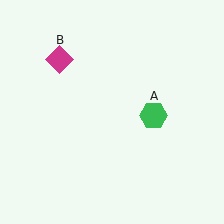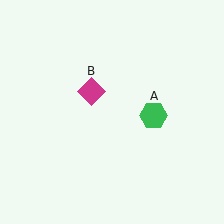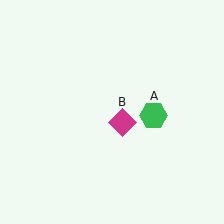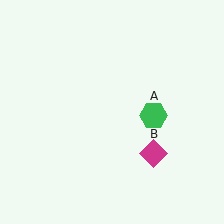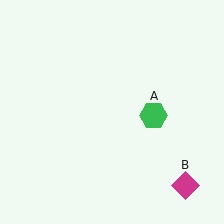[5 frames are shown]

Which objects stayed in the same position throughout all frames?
Green hexagon (object A) remained stationary.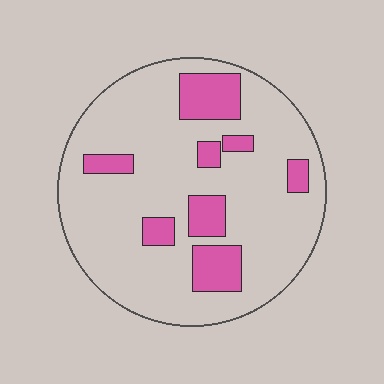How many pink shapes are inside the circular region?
8.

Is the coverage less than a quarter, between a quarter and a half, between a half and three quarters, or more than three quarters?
Less than a quarter.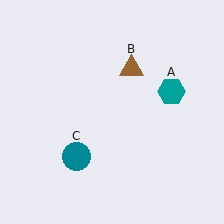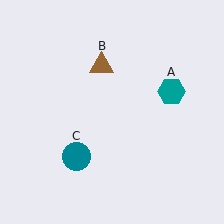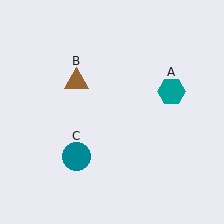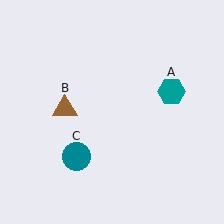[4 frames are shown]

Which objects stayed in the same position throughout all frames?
Teal hexagon (object A) and teal circle (object C) remained stationary.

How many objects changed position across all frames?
1 object changed position: brown triangle (object B).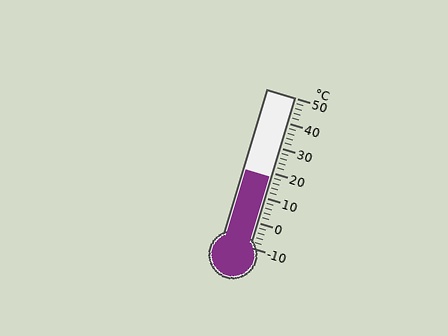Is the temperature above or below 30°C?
The temperature is below 30°C.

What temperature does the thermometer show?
The thermometer shows approximately 18°C.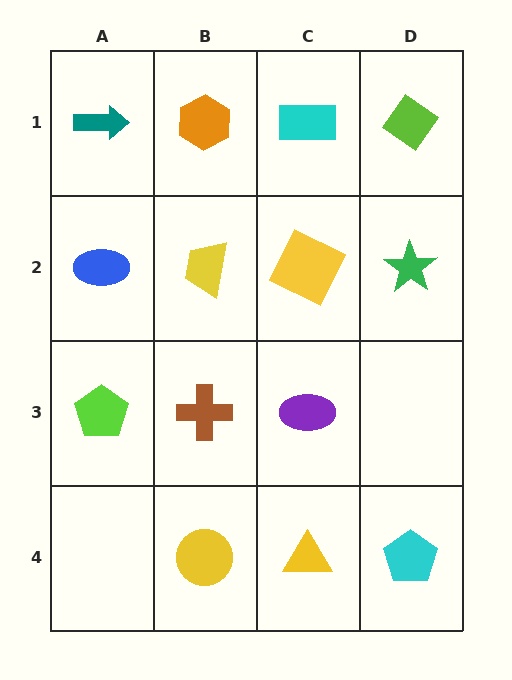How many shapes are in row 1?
4 shapes.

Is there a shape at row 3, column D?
No, that cell is empty.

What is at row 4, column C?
A yellow triangle.